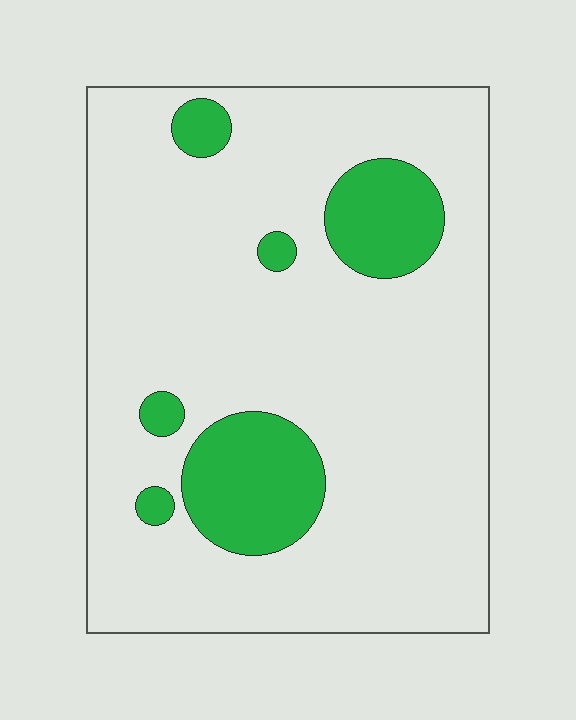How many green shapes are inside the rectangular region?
6.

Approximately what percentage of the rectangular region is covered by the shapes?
Approximately 15%.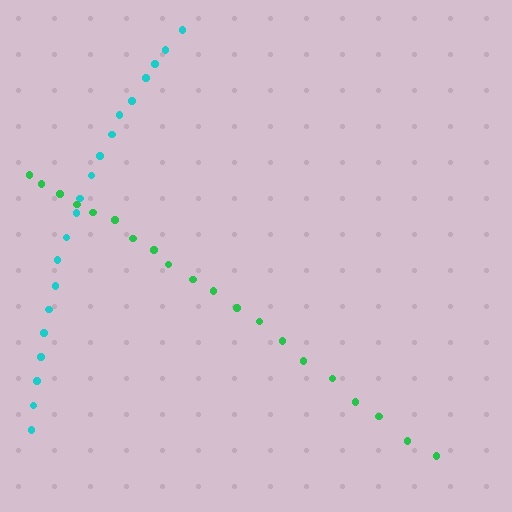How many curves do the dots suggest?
There are 2 distinct paths.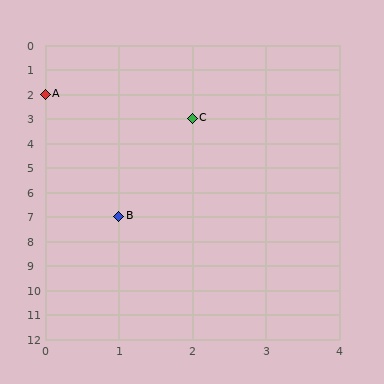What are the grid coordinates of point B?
Point B is at grid coordinates (1, 7).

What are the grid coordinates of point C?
Point C is at grid coordinates (2, 3).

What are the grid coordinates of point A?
Point A is at grid coordinates (0, 2).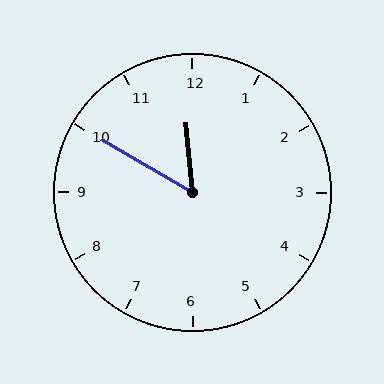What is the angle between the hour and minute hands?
Approximately 55 degrees.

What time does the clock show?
11:50.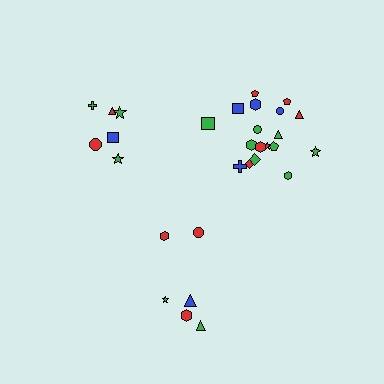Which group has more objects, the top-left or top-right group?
The top-right group.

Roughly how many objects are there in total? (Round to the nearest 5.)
Roughly 30 objects in total.